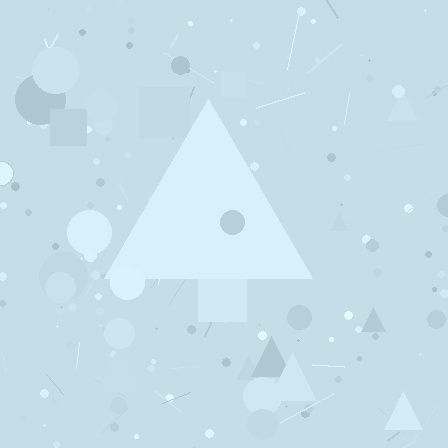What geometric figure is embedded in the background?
A triangle is embedded in the background.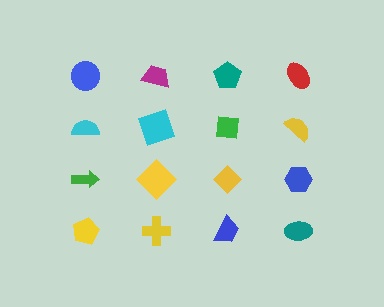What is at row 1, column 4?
A red ellipse.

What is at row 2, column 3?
A green square.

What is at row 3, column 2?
A yellow diamond.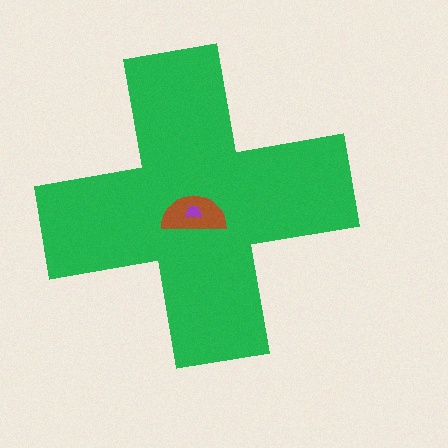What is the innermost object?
The purple trapezoid.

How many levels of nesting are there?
3.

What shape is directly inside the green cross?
The brown semicircle.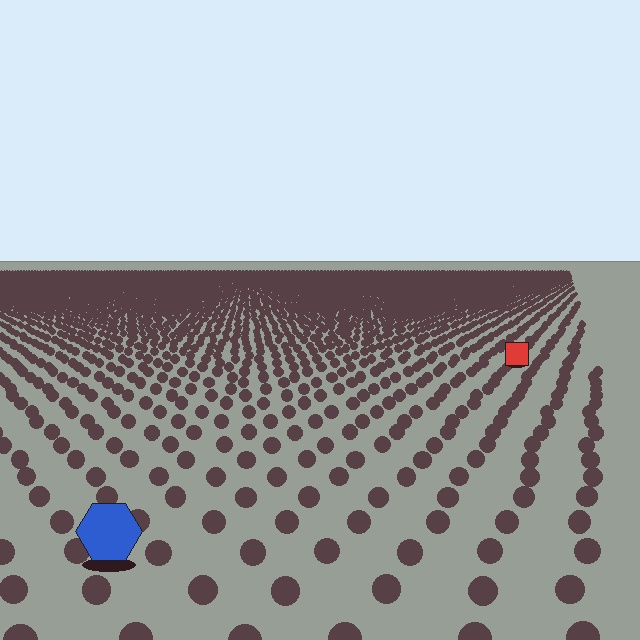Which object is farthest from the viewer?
The red square is farthest from the viewer. It appears smaller and the ground texture around it is denser.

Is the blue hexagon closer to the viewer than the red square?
Yes. The blue hexagon is closer — you can tell from the texture gradient: the ground texture is coarser near it.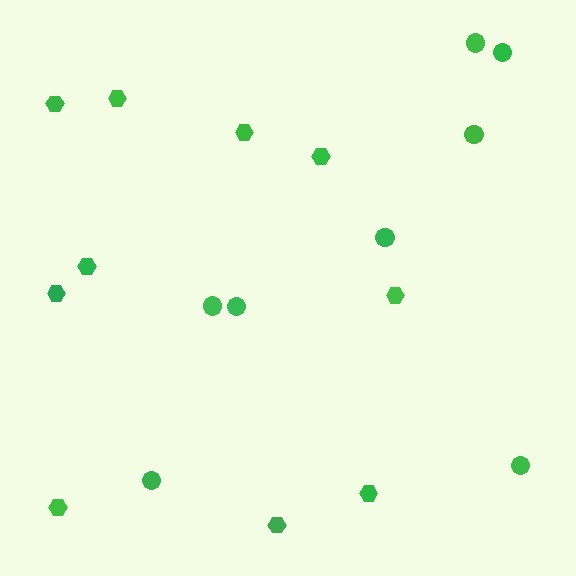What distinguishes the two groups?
There are 2 groups: one group of circles (8) and one group of hexagons (10).